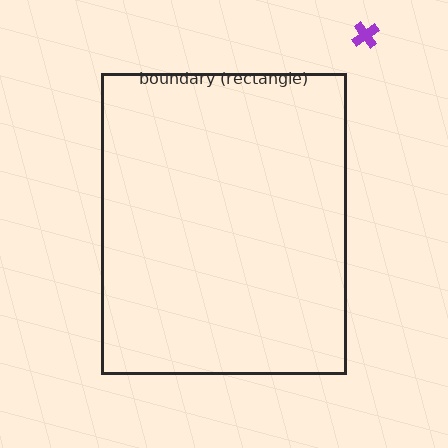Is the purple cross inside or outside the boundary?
Outside.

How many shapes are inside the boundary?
0 inside, 1 outside.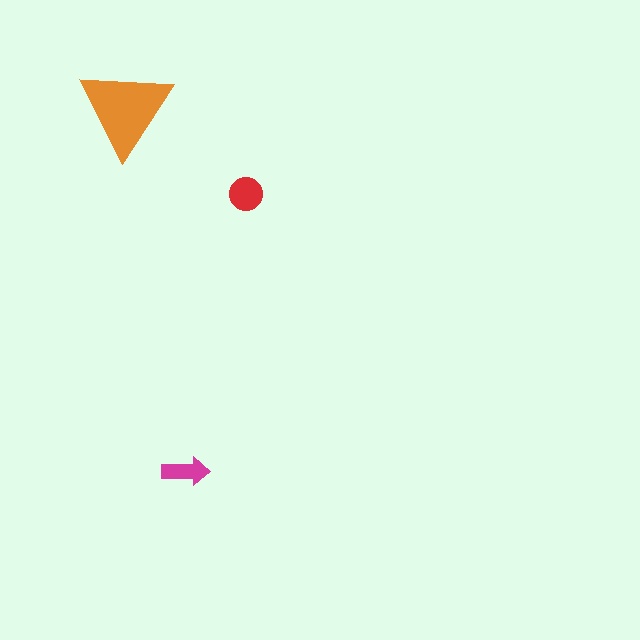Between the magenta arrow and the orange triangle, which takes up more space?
The orange triangle.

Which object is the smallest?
The magenta arrow.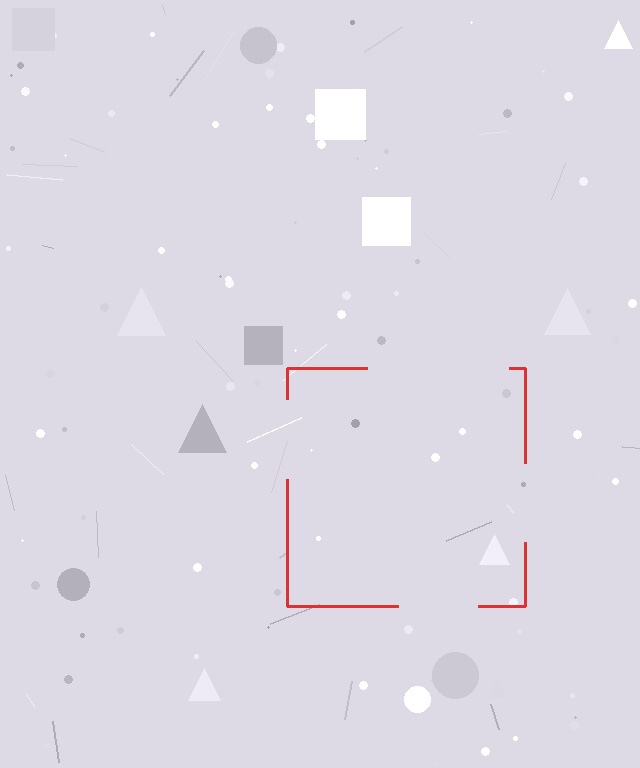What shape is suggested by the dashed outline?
The dashed outline suggests a square.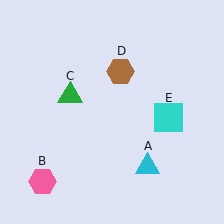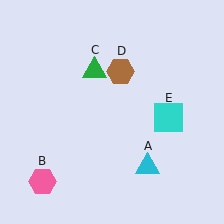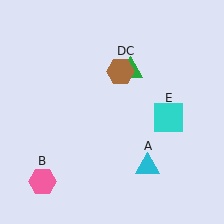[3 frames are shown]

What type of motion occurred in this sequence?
The green triangle (object C) rotated clockwise around the center of the scene.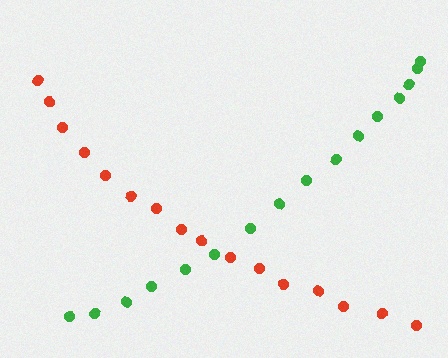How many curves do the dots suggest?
There are 2 distinct paths.